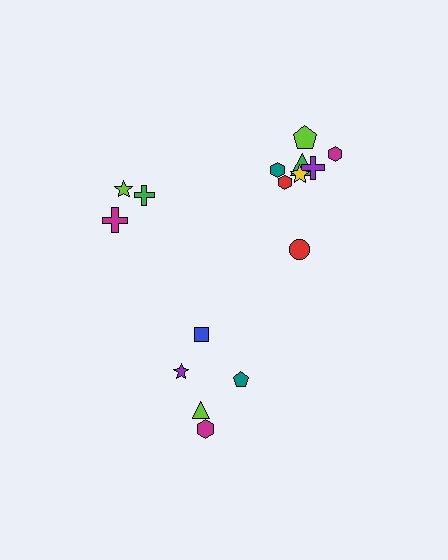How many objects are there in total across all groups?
There are 16 objects.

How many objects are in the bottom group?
There are 5 objects.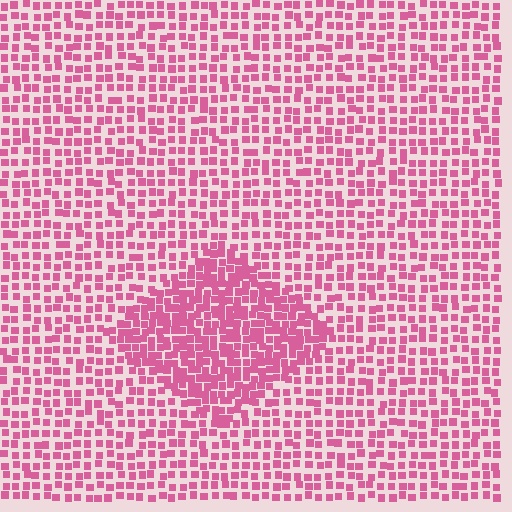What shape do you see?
I see a diamond.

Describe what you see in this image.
The image contains small pink elements arranged at two different densities. A diamond-shaped region is visible where the elements are more densely packed than the surrounding area.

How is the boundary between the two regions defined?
The boundary is defined by a change in element density (approximately 1.8x ratio). All elements are the same color, size, and shape.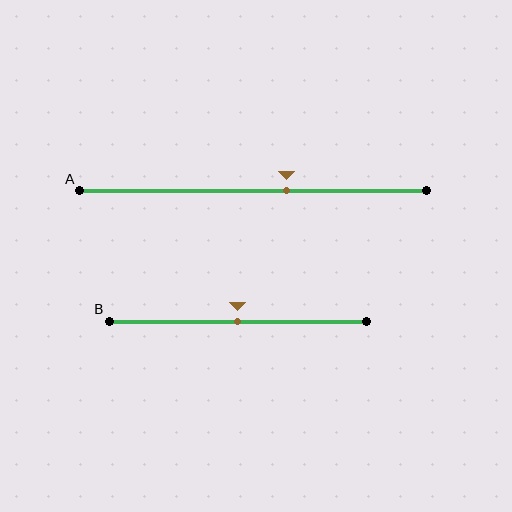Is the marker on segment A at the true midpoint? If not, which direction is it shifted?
No, the marker on segment A is shifted to the right by about 10% of the segment length.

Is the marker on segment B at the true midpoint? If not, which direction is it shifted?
Yes, the marker on segment B is at the true midpoint.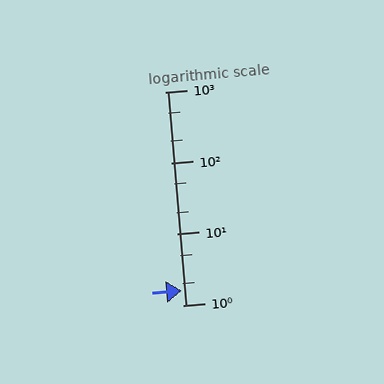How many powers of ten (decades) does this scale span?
The scale spans 3 decades, from 1 to 1000.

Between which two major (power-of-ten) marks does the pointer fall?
The pointer is between 1 and 10.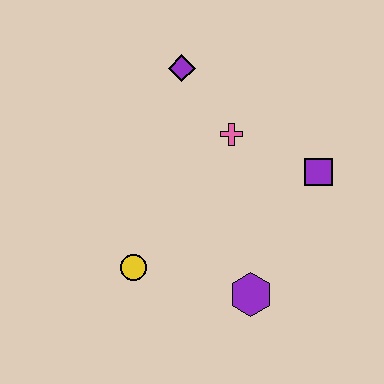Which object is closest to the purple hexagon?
The yellow circle is closest to the purple hexagon.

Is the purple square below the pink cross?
Yes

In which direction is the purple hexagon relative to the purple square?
The purple hexagon is below the purple square.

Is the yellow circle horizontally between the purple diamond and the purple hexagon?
No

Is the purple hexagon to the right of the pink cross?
Yes